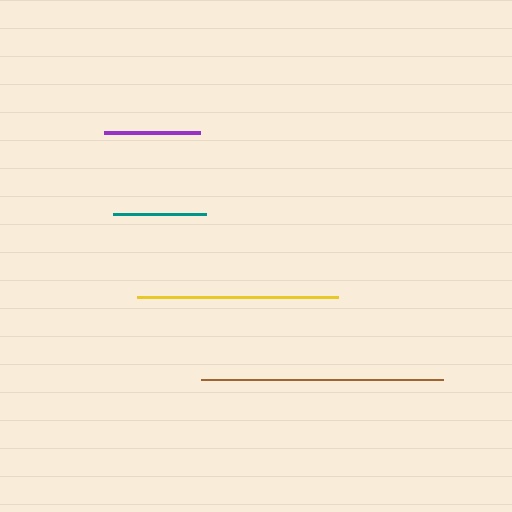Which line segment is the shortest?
The teal line is the shortest at approximately 93 pixels.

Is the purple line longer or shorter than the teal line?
The purple line is longer than the teal line.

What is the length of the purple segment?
The purple segment is approximately 95 pixels long.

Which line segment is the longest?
The brown line is the longest at approximately 242 pixels.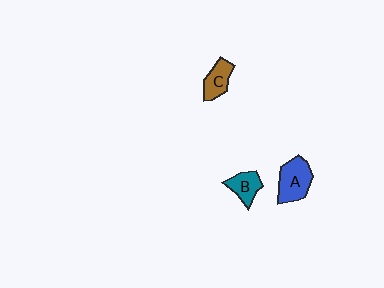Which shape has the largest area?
Shape A (blue).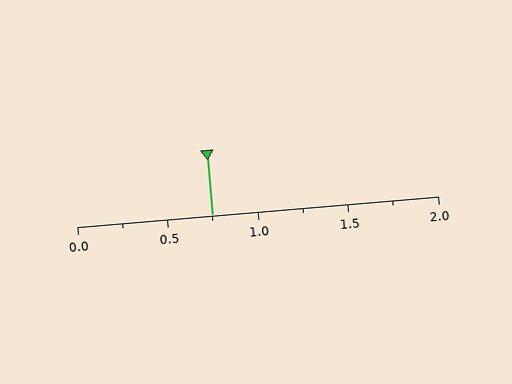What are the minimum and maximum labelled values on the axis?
The axis runs from 0.0 to 2.0.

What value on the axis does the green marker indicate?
The marker indicates approximately 0.75.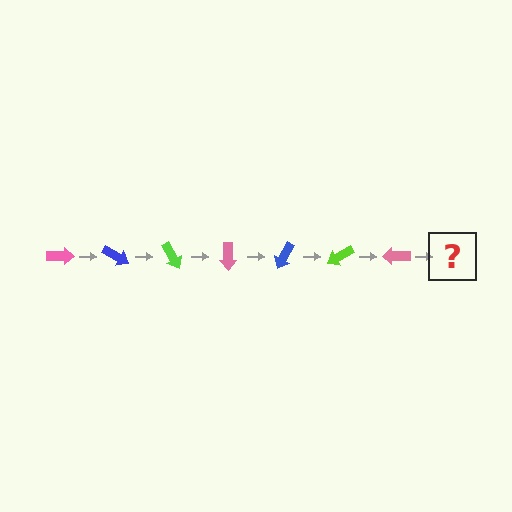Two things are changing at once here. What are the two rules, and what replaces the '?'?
The two rules are that it rotates 30 degrees each step and the color cycles through pink, blue, and lime. The '?' should be a blue arrow, rotated 210 degrees from the start.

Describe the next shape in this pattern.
It should be a blue arrow, rotated 210 degrees from the start.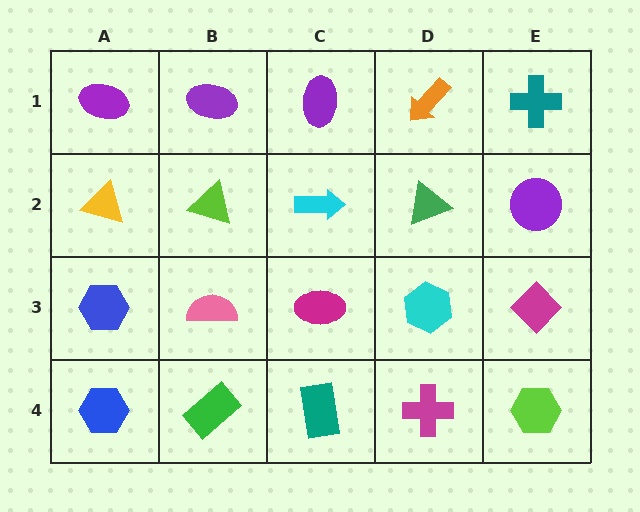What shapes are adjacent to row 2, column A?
A purple ellipse (row 1, column A), a blue hexagon (row 3, column A), a lime triangle (row 2, column B).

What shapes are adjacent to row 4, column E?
A magenta diamond (row 3, column E), a magenta cross (row 4, column D).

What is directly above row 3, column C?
A cyan arrow.